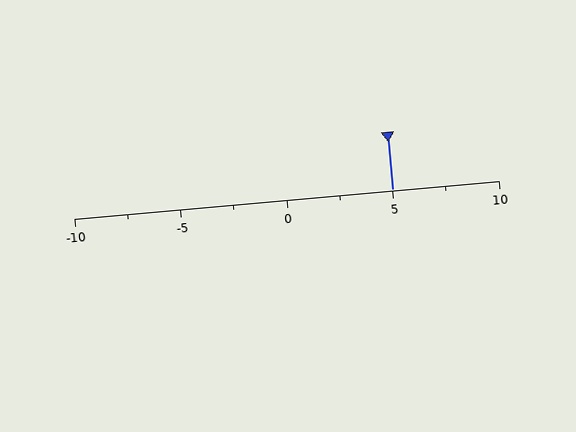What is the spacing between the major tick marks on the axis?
The major ticks are spaced 5 apart.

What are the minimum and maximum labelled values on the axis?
The axis runs from -10 to 10.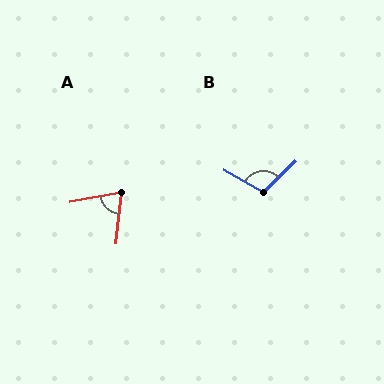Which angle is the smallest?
A, at approximately 73 degrees.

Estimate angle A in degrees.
Approximately 73 degrees.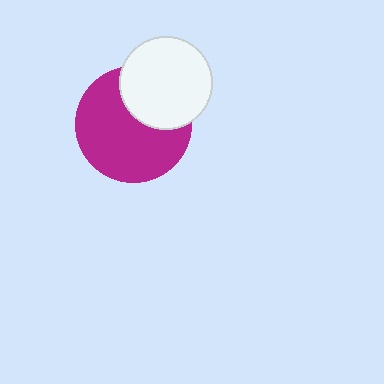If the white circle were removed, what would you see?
You would see the complete magenta circle.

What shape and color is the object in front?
The object in front is a white circle.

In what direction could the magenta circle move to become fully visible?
The magenta circle could move toward the lower-left. That would shift it out from behind the white circle entirely.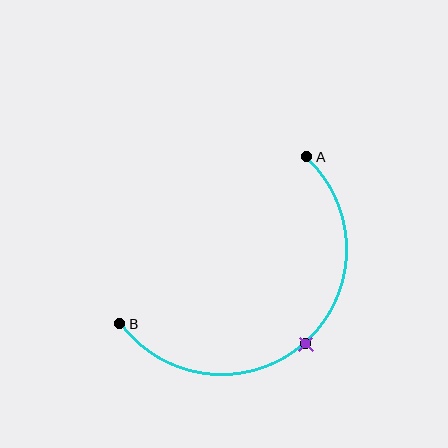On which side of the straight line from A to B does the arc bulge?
The arc bulges below and to the right of the straight line connecting A and B.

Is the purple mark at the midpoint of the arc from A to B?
Yes. The purple mark lies on the arc at equal arc-length from both A and B — it is the arc midpoint.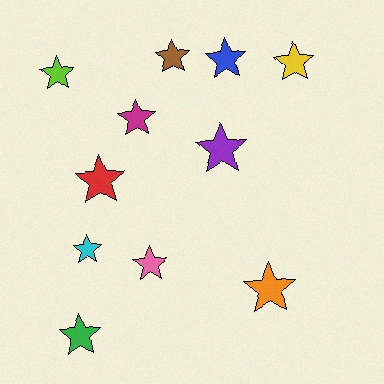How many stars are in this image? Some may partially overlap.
There are 11 stars.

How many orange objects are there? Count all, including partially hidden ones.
There is 1 orange object.